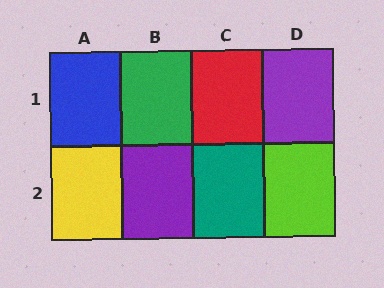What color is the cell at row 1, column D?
Purple.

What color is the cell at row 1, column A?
Blue.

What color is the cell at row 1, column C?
Red.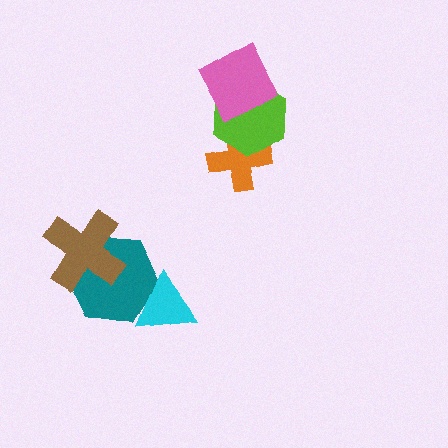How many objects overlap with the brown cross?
1 object overlaps with the brown cross.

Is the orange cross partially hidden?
Yes, it is partially covered by another shape.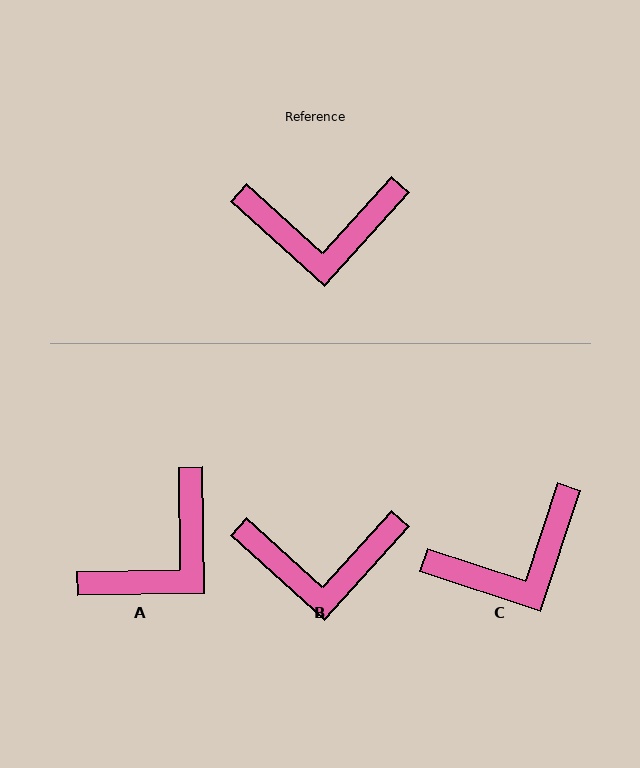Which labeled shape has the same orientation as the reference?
B.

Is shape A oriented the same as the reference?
No, it is off by about 43 degrees.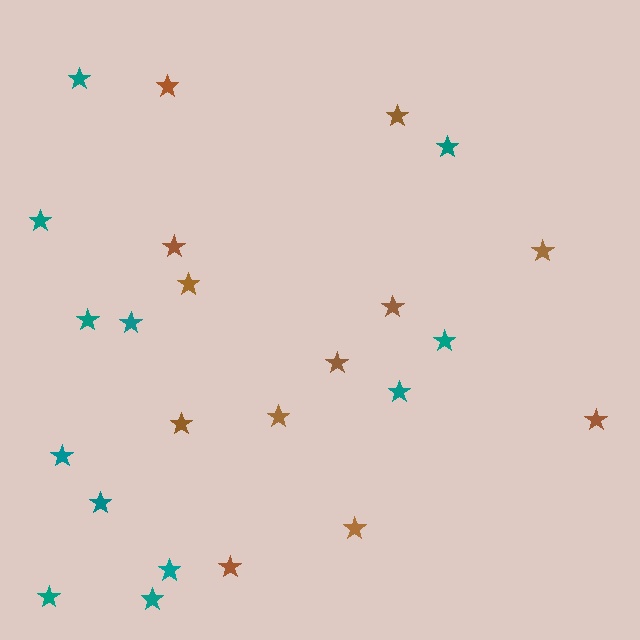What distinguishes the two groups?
There are 2 groups: one group of teal stars (12) and one group of brown stars (12).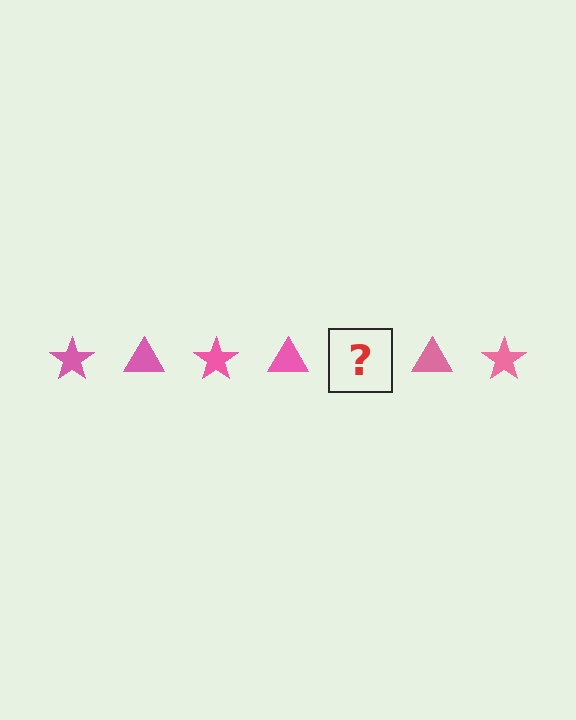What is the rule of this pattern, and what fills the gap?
The rule is that the pattern cycles through star, triangle shapes in pink. The gap should be filled with a pink star.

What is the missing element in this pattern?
The missing element is a pink star.